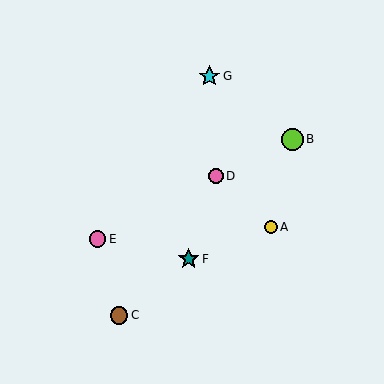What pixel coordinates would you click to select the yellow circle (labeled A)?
Click at (271, 227) to select the yellow circle A.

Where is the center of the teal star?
The center of the teal star is at (189, 259).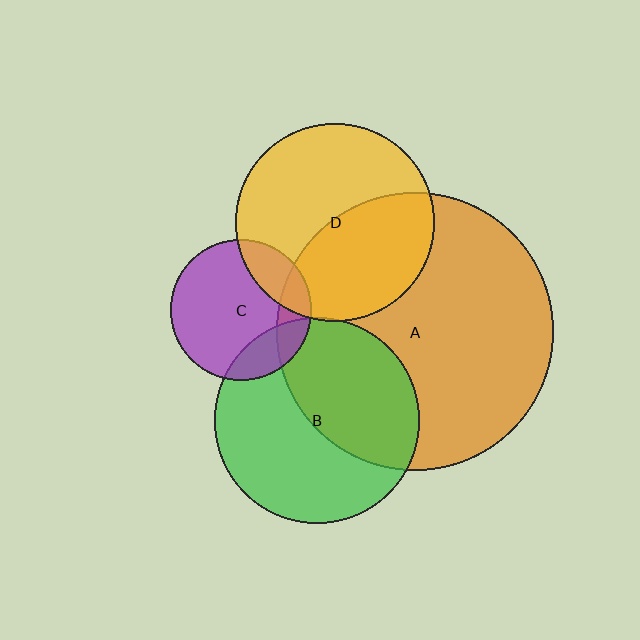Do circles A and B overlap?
Yes.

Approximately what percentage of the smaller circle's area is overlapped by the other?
Approximately 45%.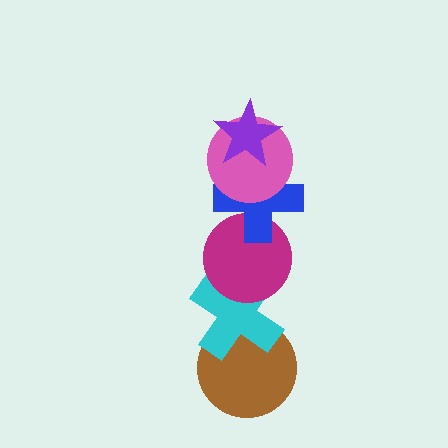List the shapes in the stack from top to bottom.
From top to bottom: the purple star, the pink circle, the blue cross, the magenta circle, the cyan cross, the brown circle.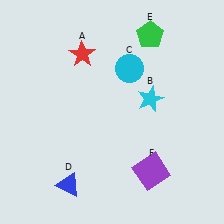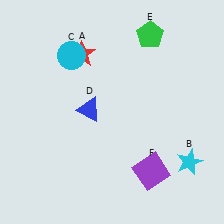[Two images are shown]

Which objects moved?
The objects that moved are: the cyan star (B), the cyan circle (C), the blue triangle (D).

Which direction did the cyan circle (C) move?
The cyan circle (C) moved left.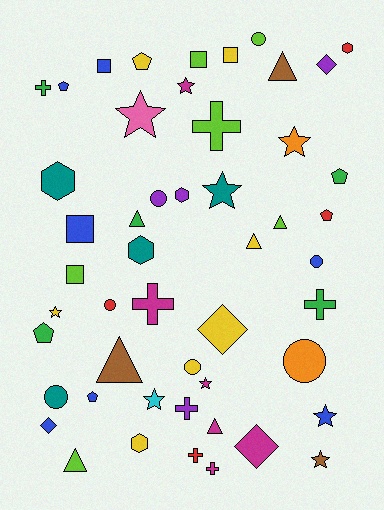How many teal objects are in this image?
There are 4 teal objects.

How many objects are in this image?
There are 50 objects.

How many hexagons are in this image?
There are 5 hexagons.